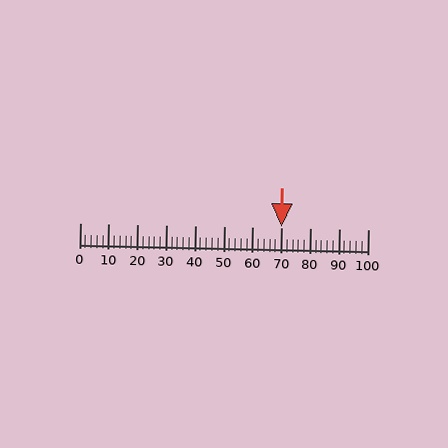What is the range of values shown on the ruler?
The ruler shows values from 0 to 100.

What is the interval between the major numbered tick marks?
The major tick marks are spaced 10 units apart.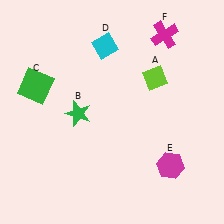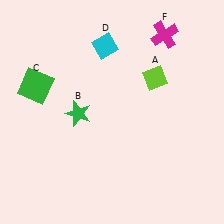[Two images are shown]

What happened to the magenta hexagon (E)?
The magenta hexagon (E) was removed in Image 2. It was in the bottom-right area of Image 1.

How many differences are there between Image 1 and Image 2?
There is 1 difference between the two images.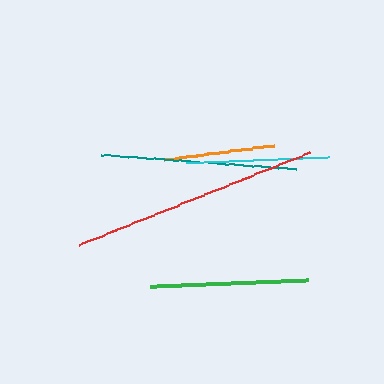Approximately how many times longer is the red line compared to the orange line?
The red line is approximately 2.2 times the length of the orange line.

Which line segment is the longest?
The red line is the longest at approximately 247 pixels.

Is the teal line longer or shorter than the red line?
The red line is longer than the teal line.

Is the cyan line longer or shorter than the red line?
The red line is longer than the cyan line.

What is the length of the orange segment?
The orange segment is approximately 112 pixels long.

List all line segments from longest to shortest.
From longest to shortest: red, teal, green, cyan, orange.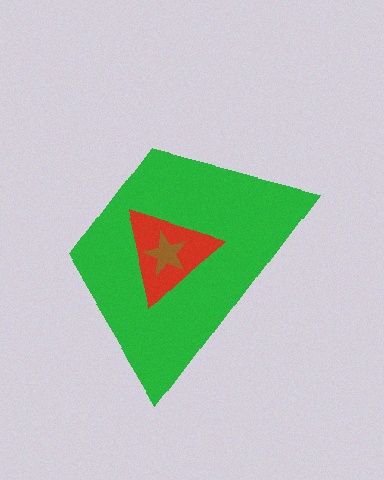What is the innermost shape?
The brown star.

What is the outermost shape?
The green trapezoid.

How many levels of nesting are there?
3.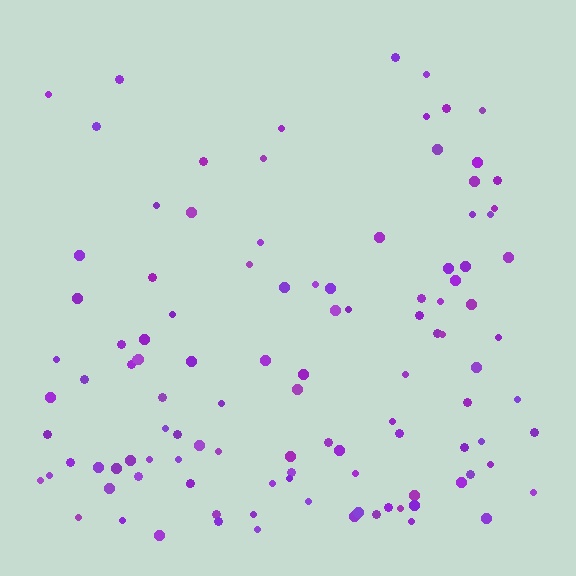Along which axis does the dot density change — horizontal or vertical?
Vertical.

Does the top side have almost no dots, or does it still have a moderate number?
Still a moderate number, just noticeably fewer than the bottom.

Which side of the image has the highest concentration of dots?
The bottom.